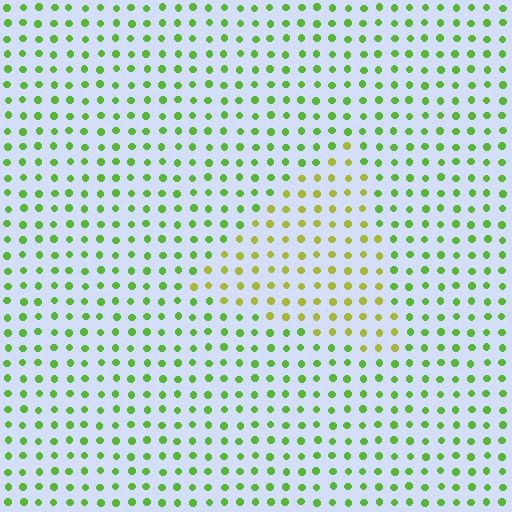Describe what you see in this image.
The image is filled with small lime elements in a uniform arrangement. A triangle-shaped region is visible where the elements are tinted to a slightly different hue, forming a subtle color boundary.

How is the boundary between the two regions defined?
The boundary is defined purely by a slight shift in hue (about 37 degrees). Spacing, size, and orientation are identical on both sides.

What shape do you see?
I see a triangle.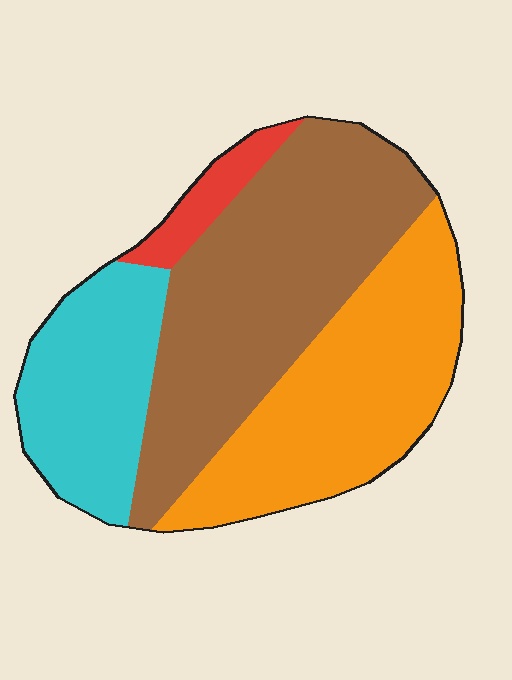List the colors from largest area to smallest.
From largest to smallest: brown, orange, cyan, red.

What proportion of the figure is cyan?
Cyan covers 21% of the figure.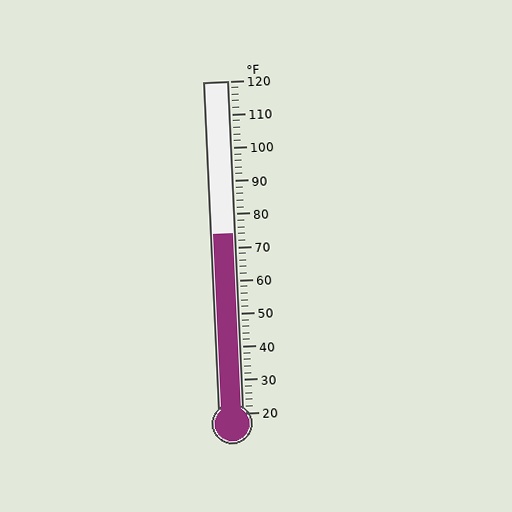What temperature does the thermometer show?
The thermometer shows approximately 74°F.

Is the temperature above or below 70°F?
The temperature is above 70°F.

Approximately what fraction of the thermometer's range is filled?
The thermometer is filled to approximately 55% of its range.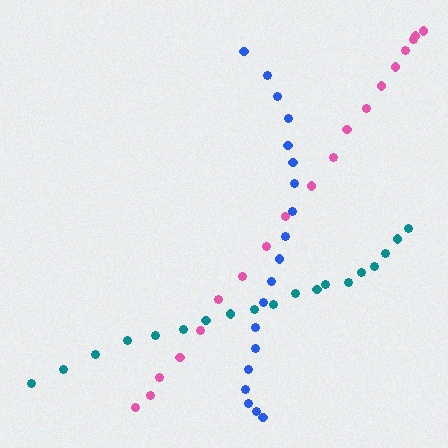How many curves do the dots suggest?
There are 3 distinct paths.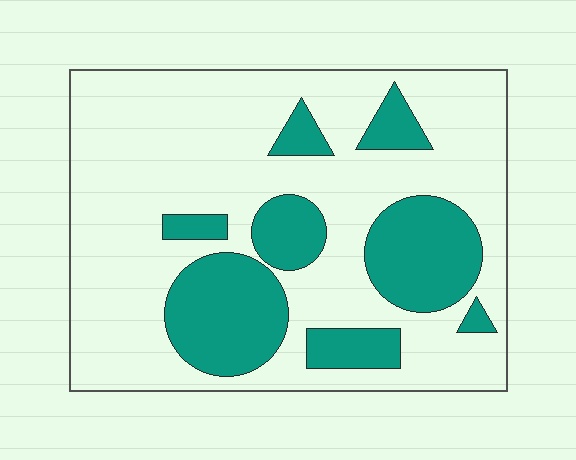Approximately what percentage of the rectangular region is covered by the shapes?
Approximately 30%.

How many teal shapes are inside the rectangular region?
8.